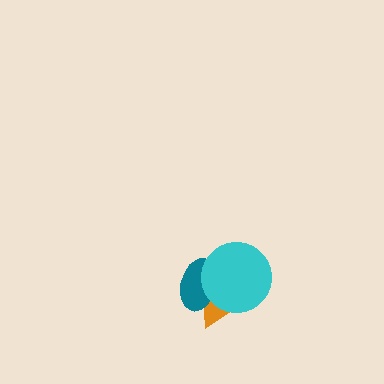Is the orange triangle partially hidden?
Yes, it is partially covered by another shape.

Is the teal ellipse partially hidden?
Yes, it is partially covered by another shape.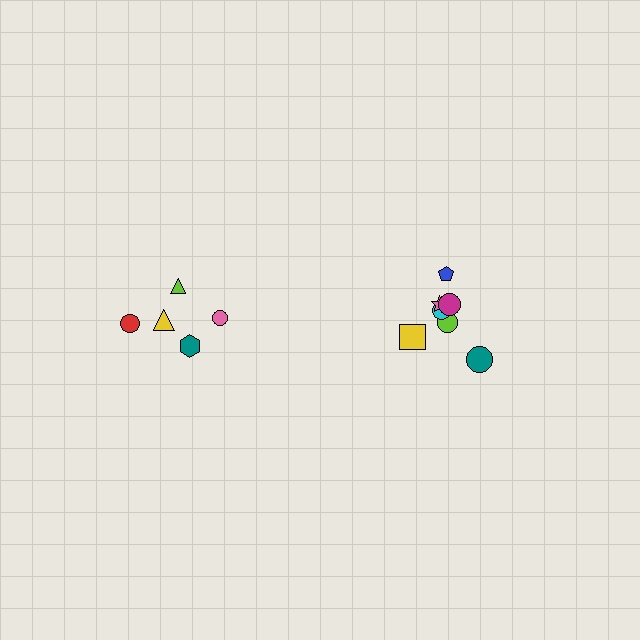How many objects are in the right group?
There are 7 objects.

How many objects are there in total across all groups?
There are 12 objects.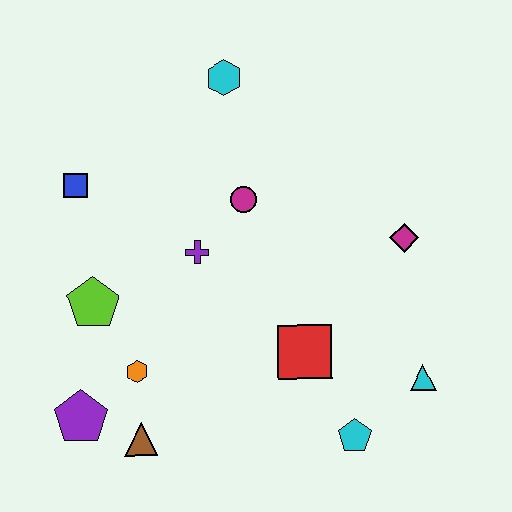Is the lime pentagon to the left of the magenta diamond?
Yes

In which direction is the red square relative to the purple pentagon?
The red square is to the right of the purple pentagon.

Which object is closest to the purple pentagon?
The brown triangle is closest to the purple pentagon.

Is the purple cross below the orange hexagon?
No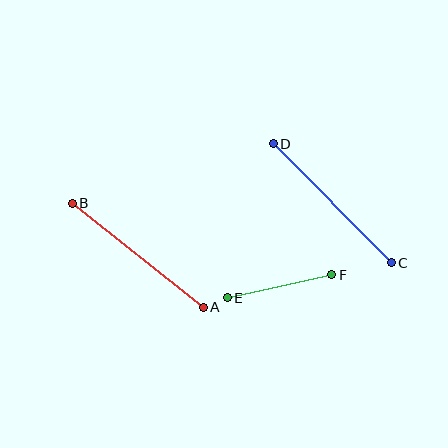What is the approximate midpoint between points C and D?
The midpoint is at approximately (332, 203) pixels.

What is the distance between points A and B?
The distance is approximately 167 pixels.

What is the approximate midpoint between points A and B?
The midpoint is at approximately (138, 255) pixels.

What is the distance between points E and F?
The distance is approximately 107 pixels.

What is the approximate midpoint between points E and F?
The midpoint is at approximately (279, 286) pixels.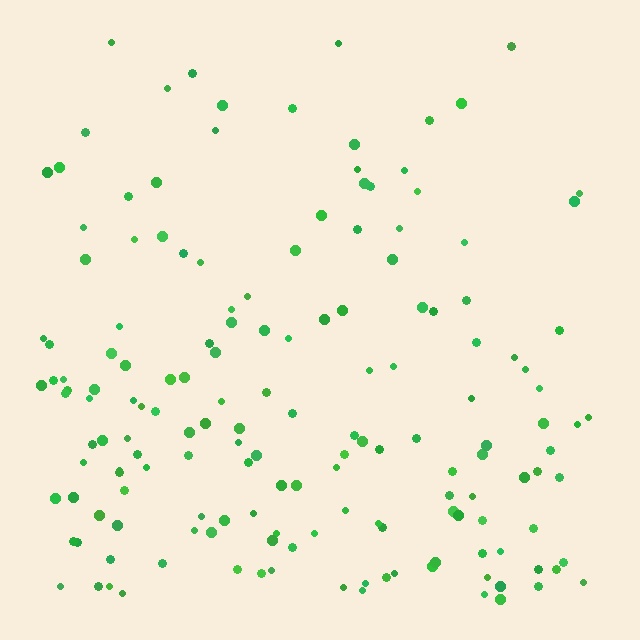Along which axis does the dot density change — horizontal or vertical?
Vertical.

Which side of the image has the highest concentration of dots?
The bottom.